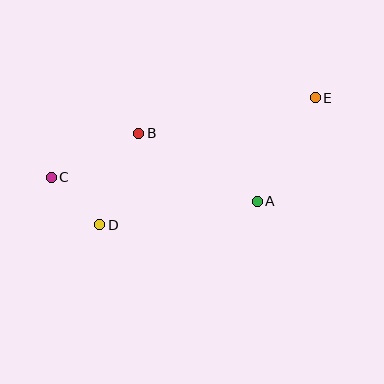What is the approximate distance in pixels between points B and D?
The distance between B and D is approximately 100 pixels.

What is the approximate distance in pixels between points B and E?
The distance between B and E is approximately 180 pixels.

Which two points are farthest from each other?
Points C and E are farthest from each other.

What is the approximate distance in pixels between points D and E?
The distance between D and E is approximately 250 pixels.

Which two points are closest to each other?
Points C and D are closest to each other.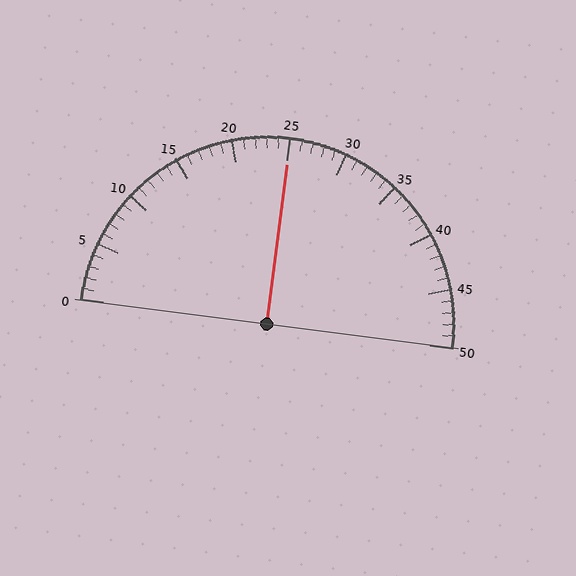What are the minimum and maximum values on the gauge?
The gauge ranges from 0 to 50.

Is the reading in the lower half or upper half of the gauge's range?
The reading is in the upper half of the range (0 to 50).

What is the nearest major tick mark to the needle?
The nearest major tick mark is 25.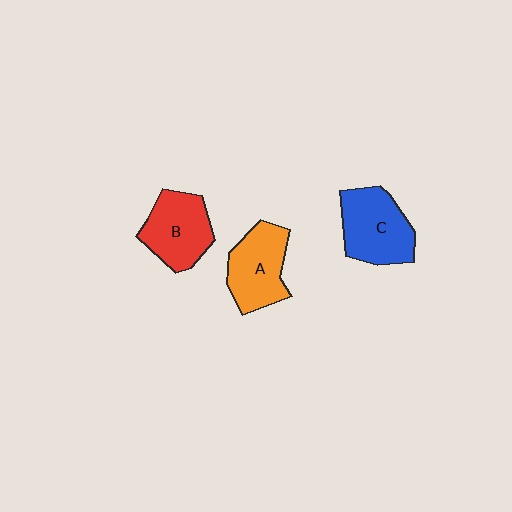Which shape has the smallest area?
Shape B (red).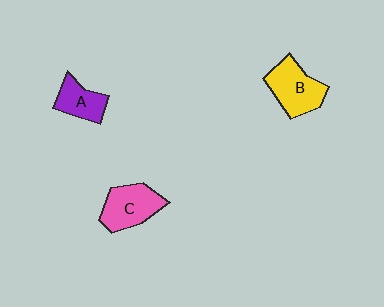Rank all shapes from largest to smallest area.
From largest to smallest: B (yellow), C (pink), A (purple).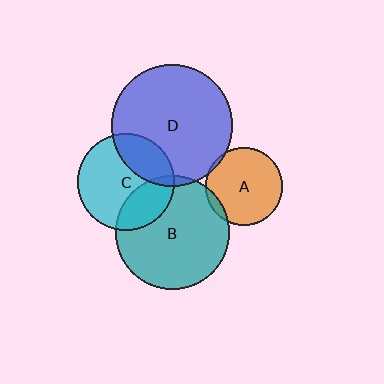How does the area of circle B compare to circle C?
Approximately 1.4 times.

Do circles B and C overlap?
Yes.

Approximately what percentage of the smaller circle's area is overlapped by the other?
Approximately 30%.